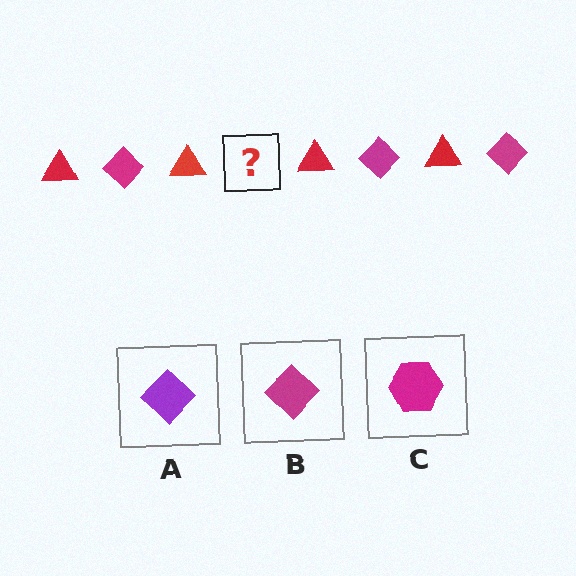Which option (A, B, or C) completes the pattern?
B.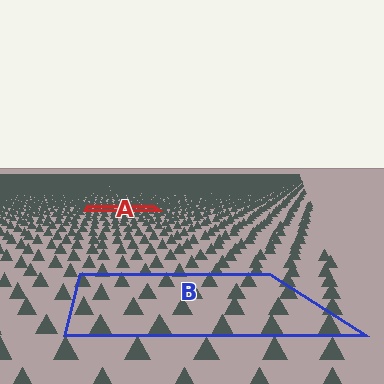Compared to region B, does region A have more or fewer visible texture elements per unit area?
Region A has more texture elements per unit area — they are packed more densely because it is farther away.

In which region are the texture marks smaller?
The texture marks are smaller in region A, because it is farther away.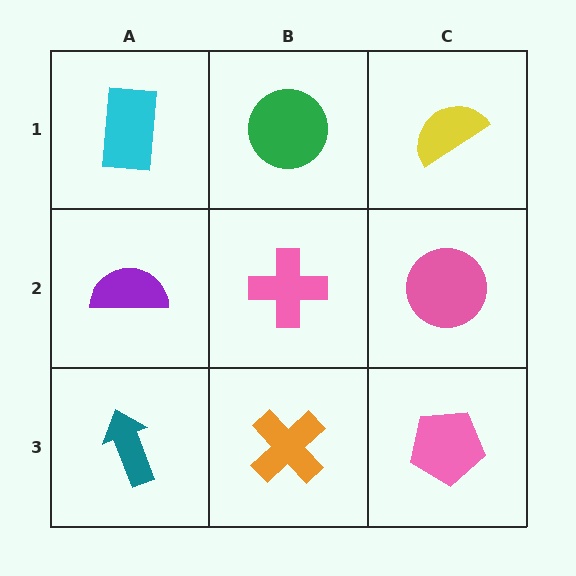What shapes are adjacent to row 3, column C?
A pink circle (row 2, column C), an orange cross (row 3, column B).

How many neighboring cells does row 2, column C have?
3.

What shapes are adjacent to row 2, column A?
A cyan rectangle (row 1, column A), a teal arrow (row 3, column A), a pink cross (row 2, column B).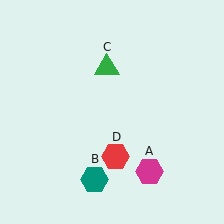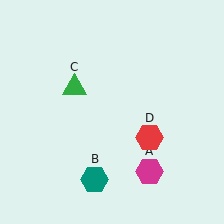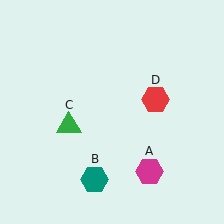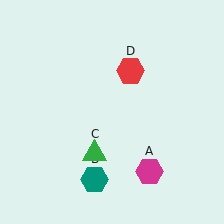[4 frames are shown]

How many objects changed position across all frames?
2 objects changed position: green triangle (object C), red hexagon (object D).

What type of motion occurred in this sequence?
The green triangle (object C), red hexagon (object D) rotated counterclockwise around the center of the scene.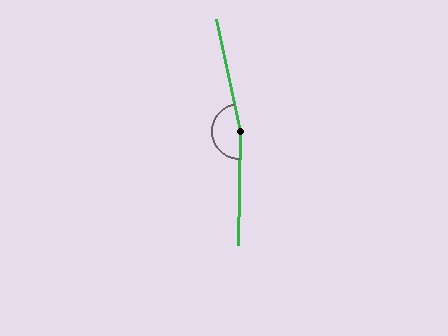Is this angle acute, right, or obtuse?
It is obtuse.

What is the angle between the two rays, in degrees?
Approximately 168 degrees.